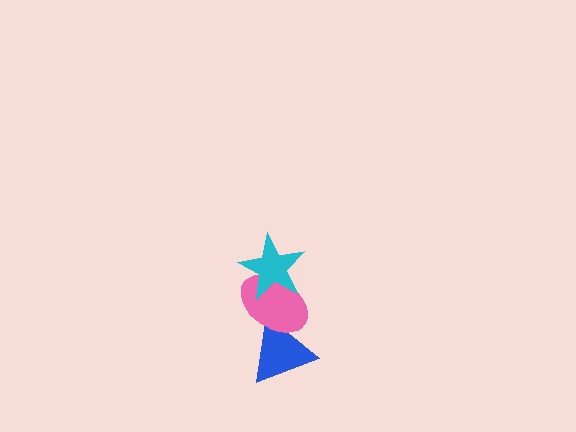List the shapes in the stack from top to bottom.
From top to bottom: the cyan star, the pink ellipse, the blue triangle.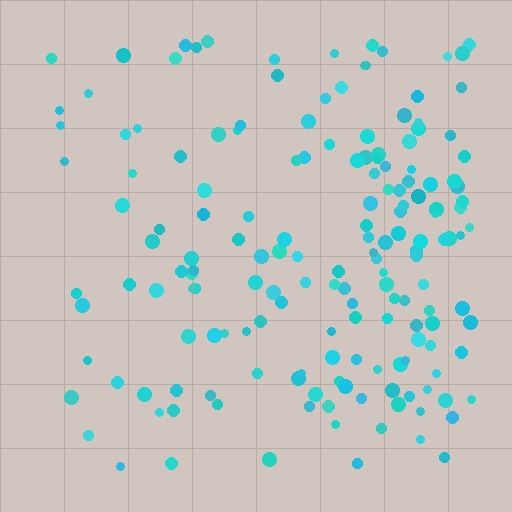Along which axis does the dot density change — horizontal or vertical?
Horizontal.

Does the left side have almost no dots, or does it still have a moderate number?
Still a moderate number, just noticeably fewer than the right.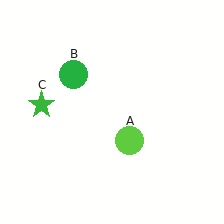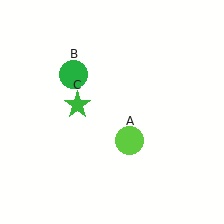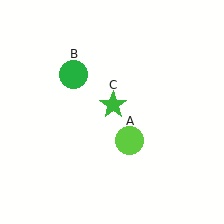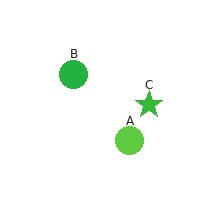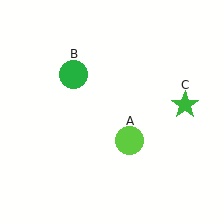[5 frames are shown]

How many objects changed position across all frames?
1 object changed position: green star (object C).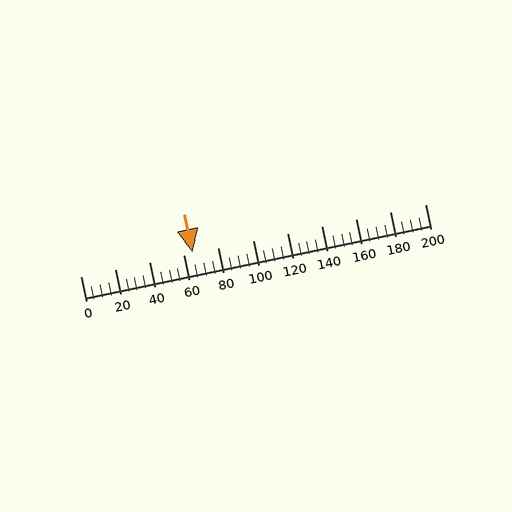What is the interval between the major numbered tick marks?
The major tick marks are spaced 20 units apart.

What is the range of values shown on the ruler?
The ruler shows values from 0 to 200.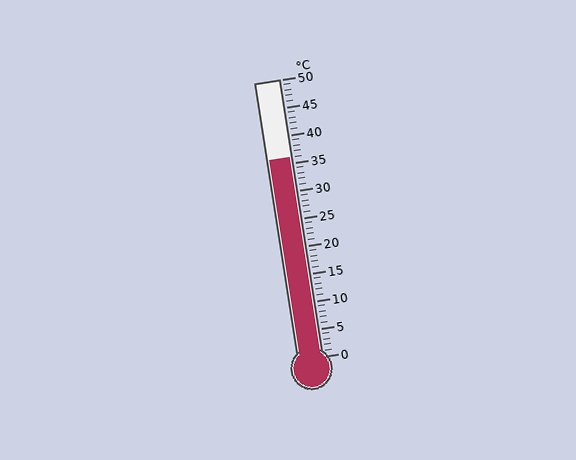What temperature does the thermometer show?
The thermometer shows approximately 36°C.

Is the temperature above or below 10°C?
The temperature is above 10°C.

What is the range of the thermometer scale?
The thermometer scale ranges from 0°C to 50°C.